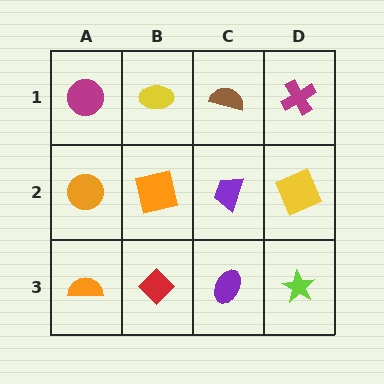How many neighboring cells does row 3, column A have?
2.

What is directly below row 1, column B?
An orange square.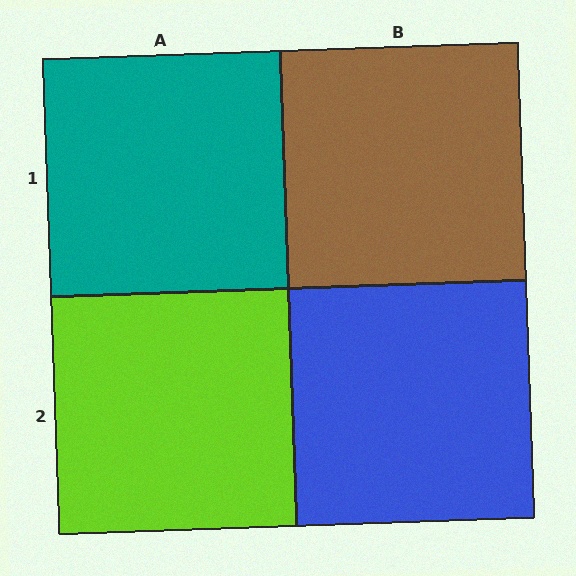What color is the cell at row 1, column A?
Teal.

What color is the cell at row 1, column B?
Brown.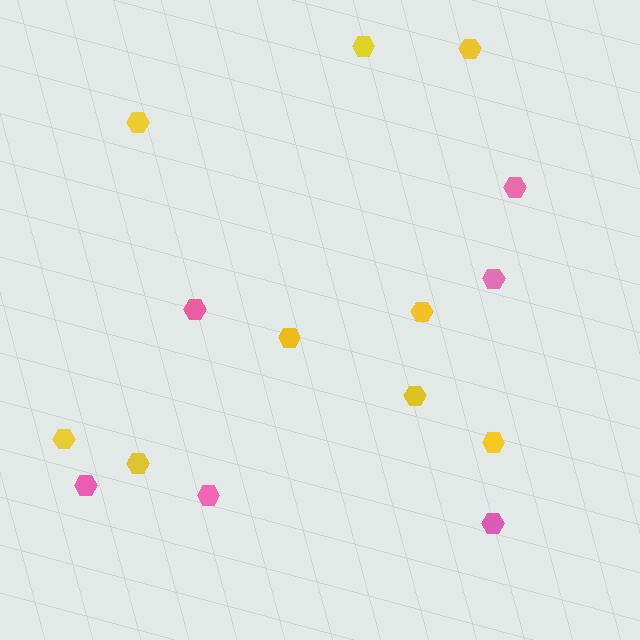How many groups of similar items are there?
There are 2 groups: one group of pink hexagons (6) and one group of yellow hexagons (9).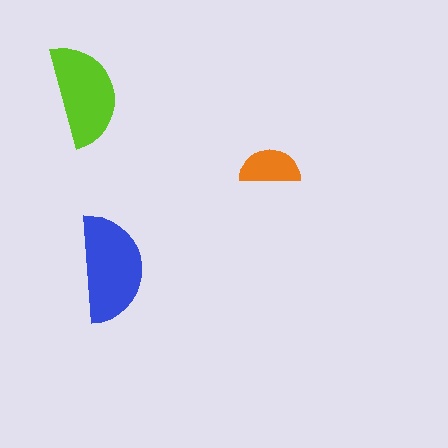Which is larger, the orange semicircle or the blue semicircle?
The blue one.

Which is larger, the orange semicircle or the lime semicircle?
The lime one.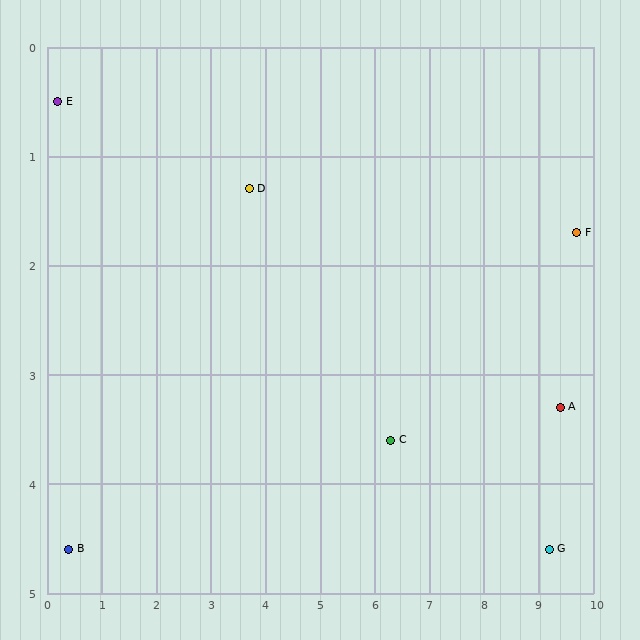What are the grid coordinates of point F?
Point F is at approximately (9.7, 1.7).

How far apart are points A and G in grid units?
Points A and G are about 1.3 grid units apart.